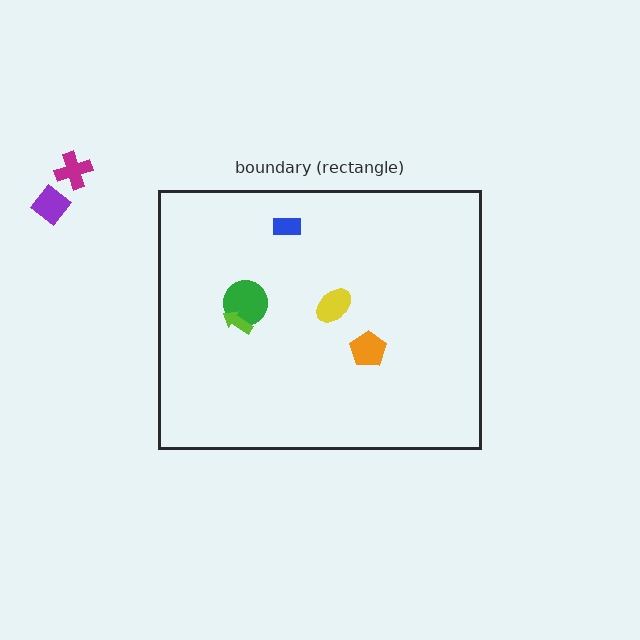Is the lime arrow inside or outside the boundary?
Inside.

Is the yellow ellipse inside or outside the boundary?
Inside.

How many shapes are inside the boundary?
5 inside, 2 outside.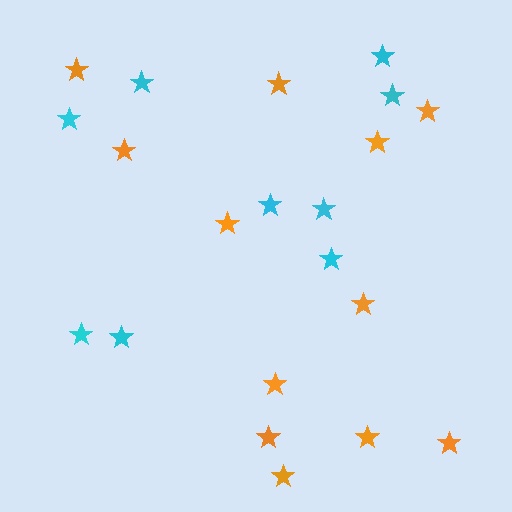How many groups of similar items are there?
There are 2 groups: one group of cyan stars (9) and one group of orange stars (12).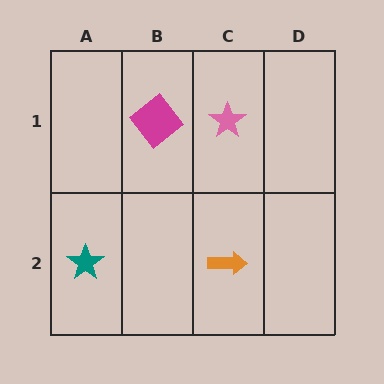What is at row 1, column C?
A pink star.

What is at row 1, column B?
A magenta diamond.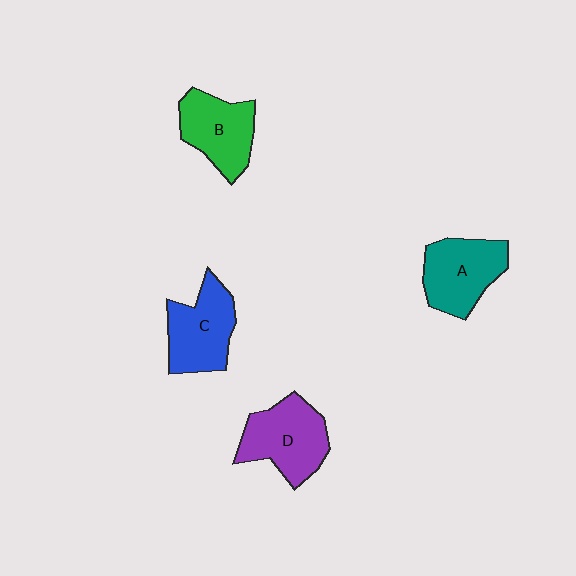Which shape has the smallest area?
Shape B (green).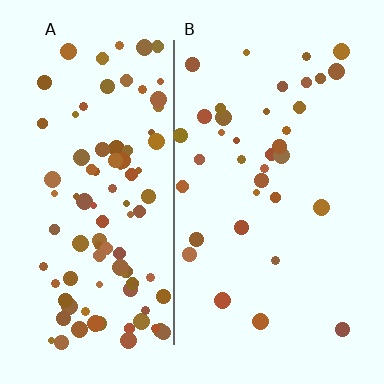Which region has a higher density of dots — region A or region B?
A (the left).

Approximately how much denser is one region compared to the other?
Approximately 2.8× — region A over region B.